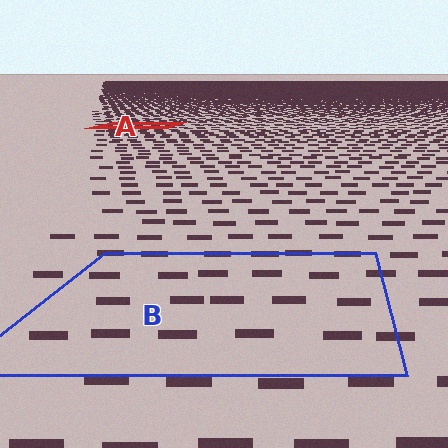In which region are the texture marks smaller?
The texture marks are smaller in region A, because it is farther away.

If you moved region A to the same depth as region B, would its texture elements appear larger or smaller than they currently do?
They would appear larger. At a closer depth, the same texture elements are projected at a bigger on-screen size.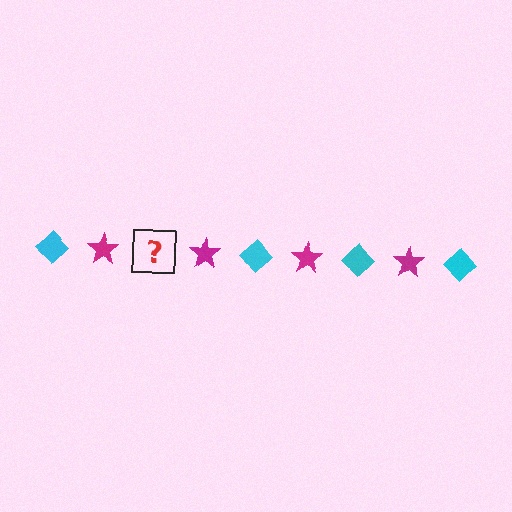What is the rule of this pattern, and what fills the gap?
The rule is that the pattern alternates between cyan diamond and magenta star. The gap should be filled with a cyan diamond.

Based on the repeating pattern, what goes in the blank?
The blank should be a cyan diamond.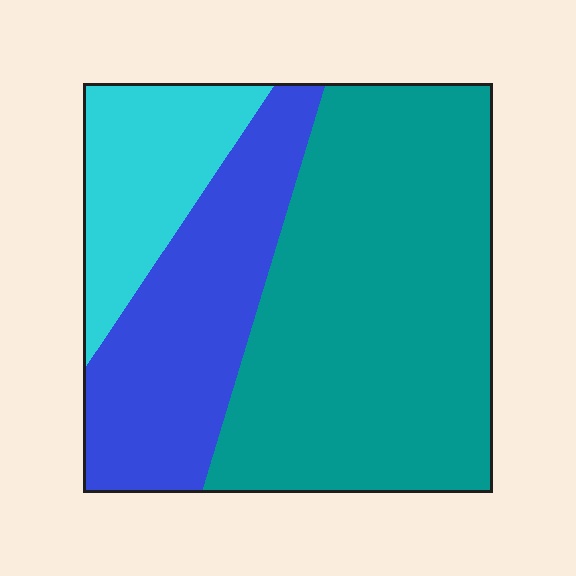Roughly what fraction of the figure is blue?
Blue covers 28% of the figure.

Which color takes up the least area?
Cyan, at roughly 15%.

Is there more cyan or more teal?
Teal.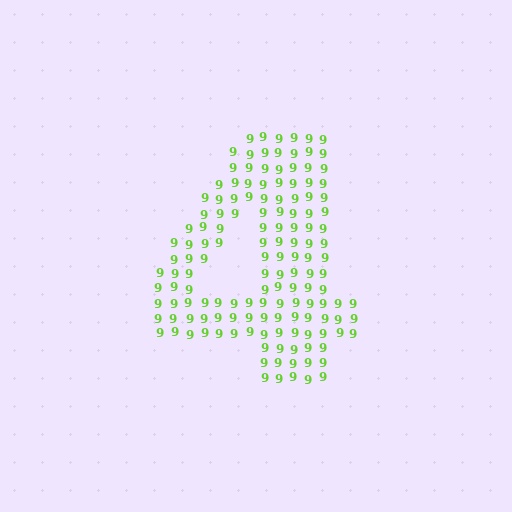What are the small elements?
The small elements are digit 9's.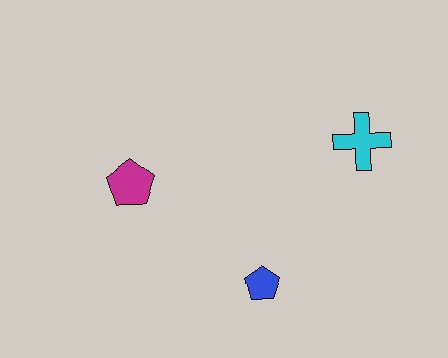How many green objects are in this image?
There are no green objects.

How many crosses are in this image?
There is 1 cross.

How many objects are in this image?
There are 3 objects.